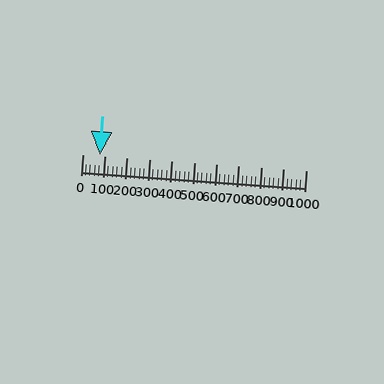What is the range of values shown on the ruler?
The ruler shows values from 0 to 1000.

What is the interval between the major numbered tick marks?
The major tick marks are spaced 100 units apart.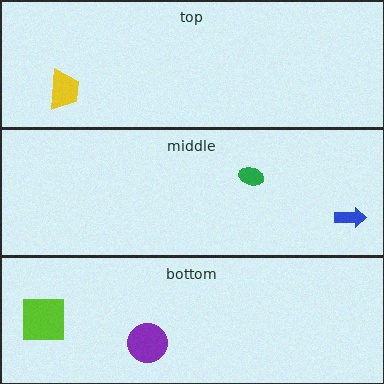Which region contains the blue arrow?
The middle region.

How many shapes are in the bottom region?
2.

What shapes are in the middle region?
The blue arrow, the green ellipse.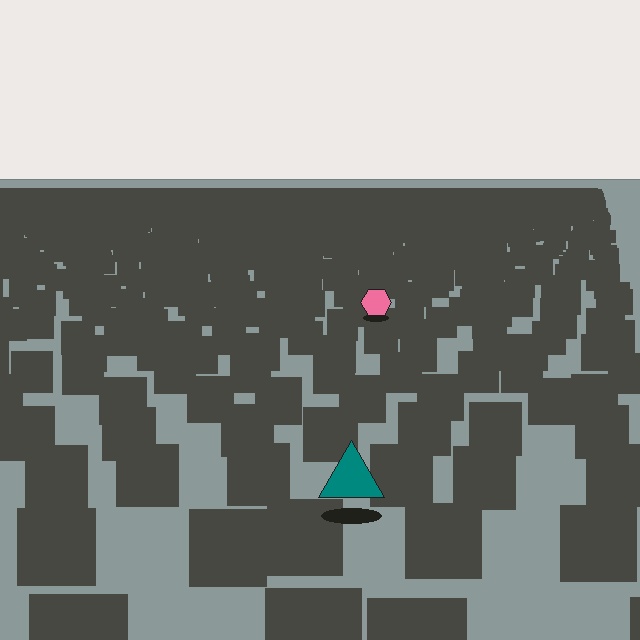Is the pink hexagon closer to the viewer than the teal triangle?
No. The teal triangle is closer — you can tell from the texture gradient: the ground texture is coarser near it.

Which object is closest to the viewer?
The teal triangle is closest. The texture marks near it are larger and more spread out.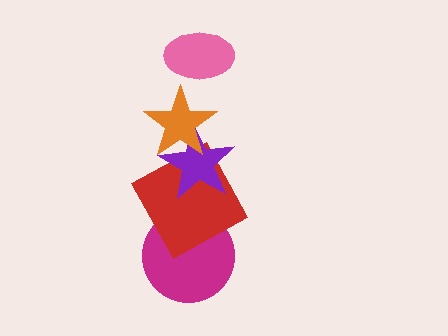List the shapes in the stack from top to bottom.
From top to bottom: the pink ellipse, the orange star, the purple star, the red square, the magenta circle.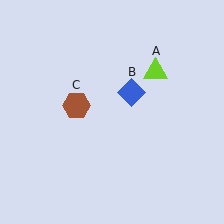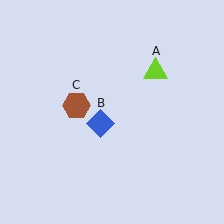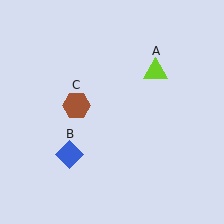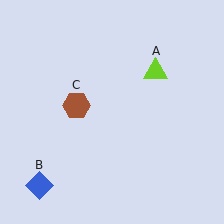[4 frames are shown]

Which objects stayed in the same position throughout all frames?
Lime triangle (object A) and brown hexagon (object C) remained stationary.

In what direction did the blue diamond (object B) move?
The blue diamond (object B) moved down and to the left.